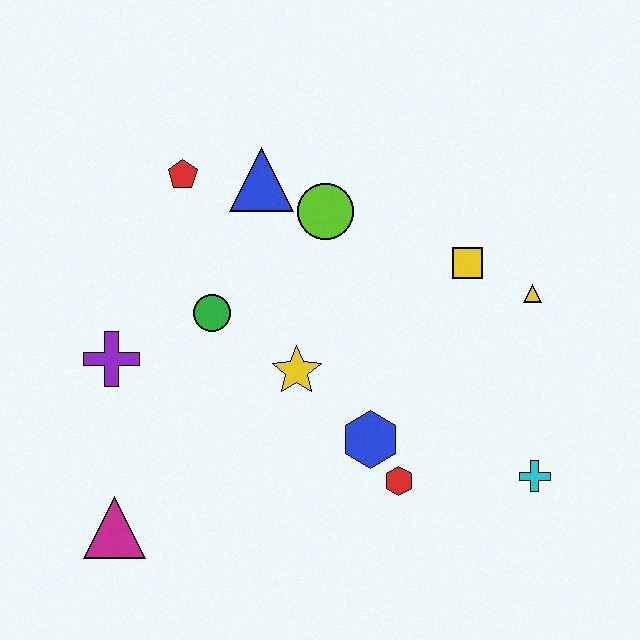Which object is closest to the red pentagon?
The blue triangle is closest to the red pentagon.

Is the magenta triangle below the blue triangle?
Yes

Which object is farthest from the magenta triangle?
The yellow triangle is farthest from the magenta triangle.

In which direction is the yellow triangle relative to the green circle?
The yellow triangle is to the right of the green circle.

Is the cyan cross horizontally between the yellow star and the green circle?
No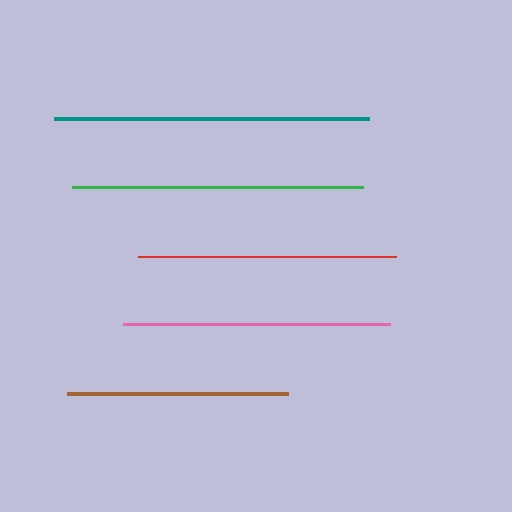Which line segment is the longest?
The teal line is the longest at approximately 315 pixels.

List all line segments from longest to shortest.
From longest to shortest: teal, green, pink, red, brown.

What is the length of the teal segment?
The teal segment is approximately 315 pixels long.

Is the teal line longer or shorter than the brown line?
The teal line is longer than the brown line.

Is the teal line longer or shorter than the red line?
The teal line is longer than the red line.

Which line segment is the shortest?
The brown line is the shortest at approximately 221 pixels.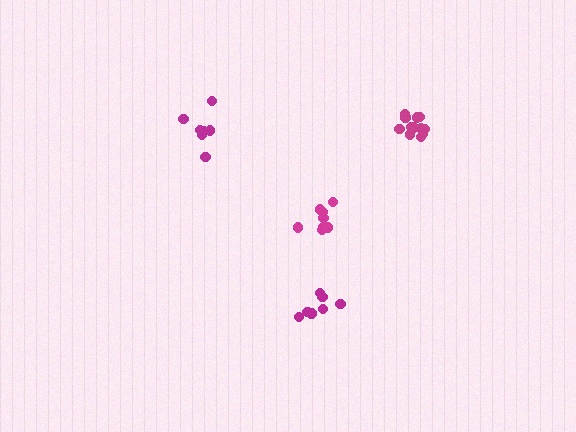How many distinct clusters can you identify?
There are 4 distinct clusters.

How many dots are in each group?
Group 1: 7 dots, Group 2: 7 dots, Group 3: 12 dots, Group 4: 9 dots (35 total).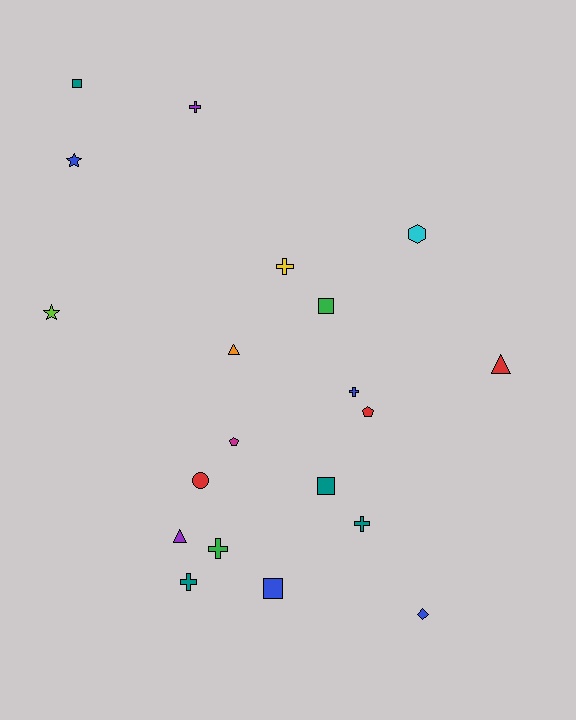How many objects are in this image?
There are 20 objects.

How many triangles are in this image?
There are 3 triangles.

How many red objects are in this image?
There are 3 red objects.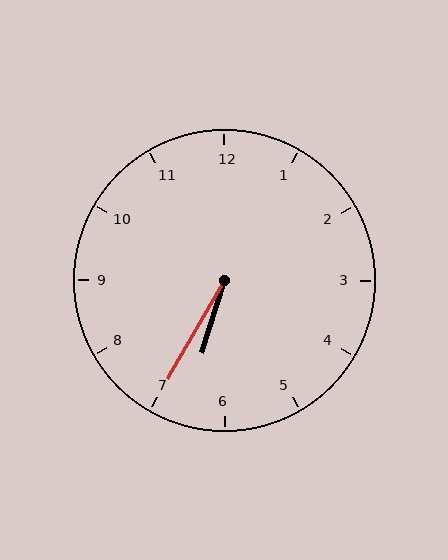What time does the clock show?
6:35.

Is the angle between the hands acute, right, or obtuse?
It is acute.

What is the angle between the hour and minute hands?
Approximately 12 degrees.